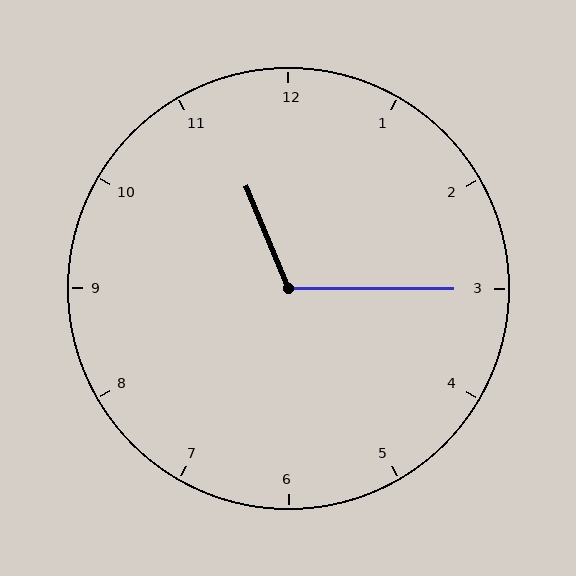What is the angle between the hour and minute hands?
Approximately 112 degrees.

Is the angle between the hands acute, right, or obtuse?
It is obtuse.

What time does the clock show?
11:15.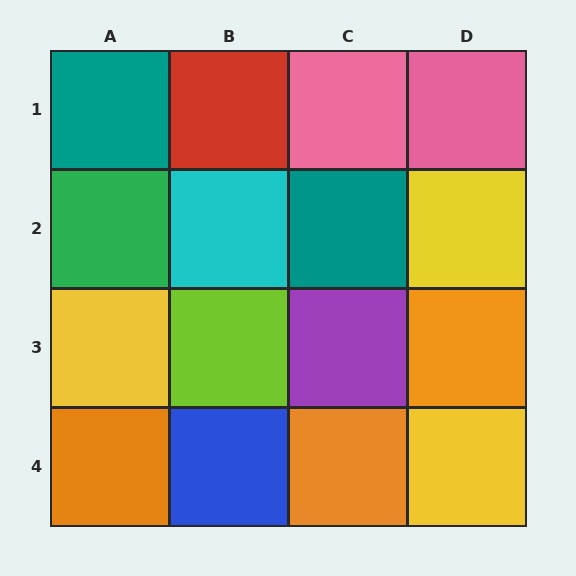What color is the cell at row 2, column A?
Green.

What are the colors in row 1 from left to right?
Teal, red, pink, pink.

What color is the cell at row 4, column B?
Blue.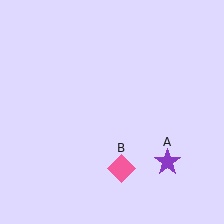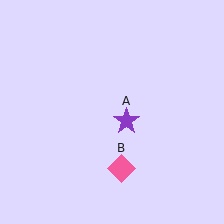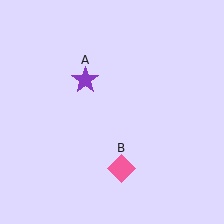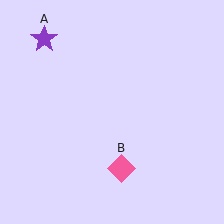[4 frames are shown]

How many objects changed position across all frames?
1 object changed position: purple star (object A).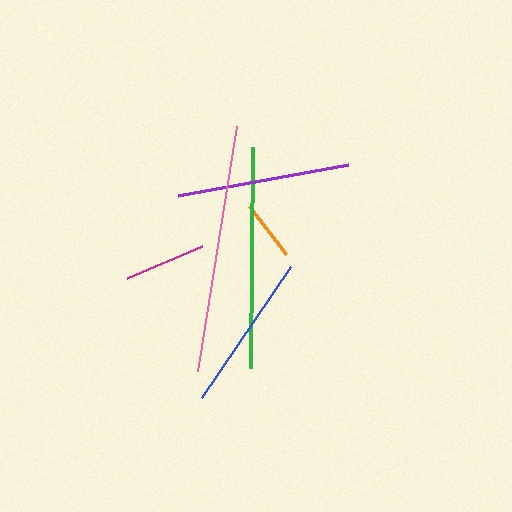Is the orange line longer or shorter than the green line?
The green line is longer than the orange line.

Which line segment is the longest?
The pink line is the longest at approximately 248 pixels.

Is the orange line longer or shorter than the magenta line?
The magenta line is longer than the orange line.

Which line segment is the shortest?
The orange line is the shortest at approximately 61 pixels.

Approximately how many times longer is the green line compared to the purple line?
The green line is approximately 1.3 times the length of the purple line.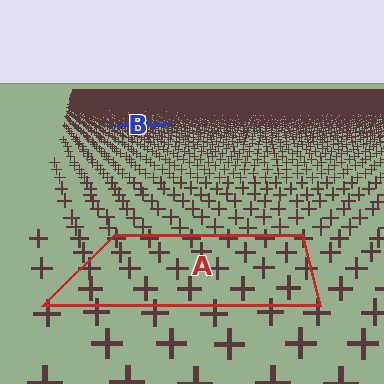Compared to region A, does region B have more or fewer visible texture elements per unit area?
Region B has more texture elements per unit area — they are packed more densely because it is farther away.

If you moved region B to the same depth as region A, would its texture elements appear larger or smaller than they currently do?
They would appear larger. At a closer depth, the same texture elements are projected at a bigger on-screen size.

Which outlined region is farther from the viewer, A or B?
Region B is farther from the viewer — the texture elements inside it appear smaller and more densely packed.